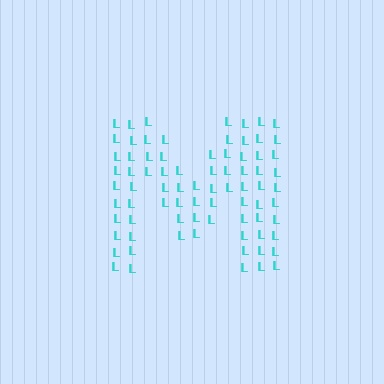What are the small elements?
The small elements are letter L's.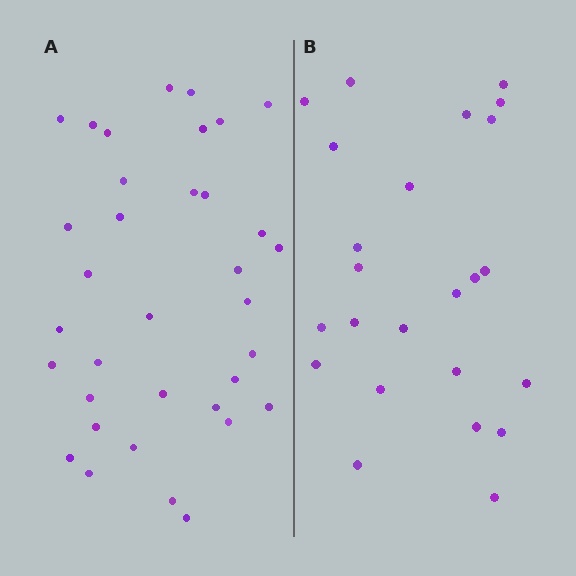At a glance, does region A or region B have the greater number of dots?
Region A (the left region) has more dots.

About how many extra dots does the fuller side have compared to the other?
Region A has roughly 12 or so more dots than region B.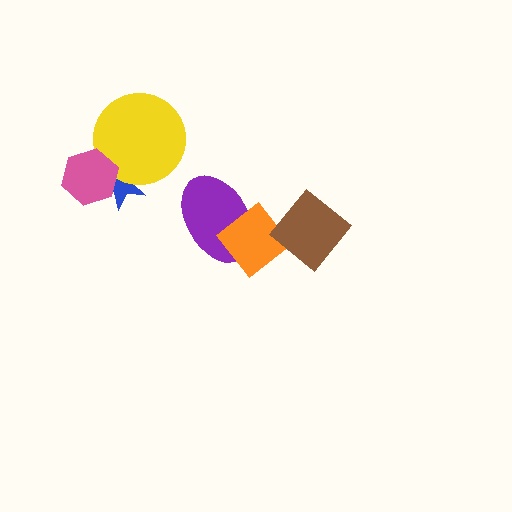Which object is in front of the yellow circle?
The pink hexagon is in front of the yellow circle.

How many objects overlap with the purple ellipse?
1 object overlaps with the purple ellipse.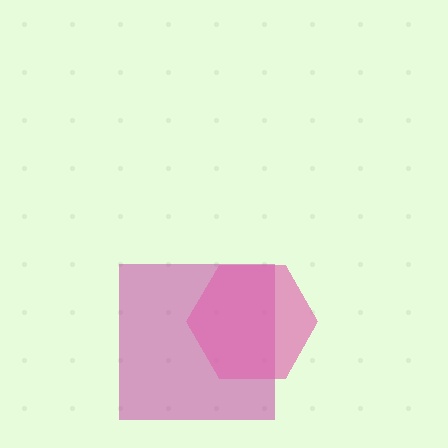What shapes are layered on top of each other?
The layered shapes are: a magenta square, a pink hexagon.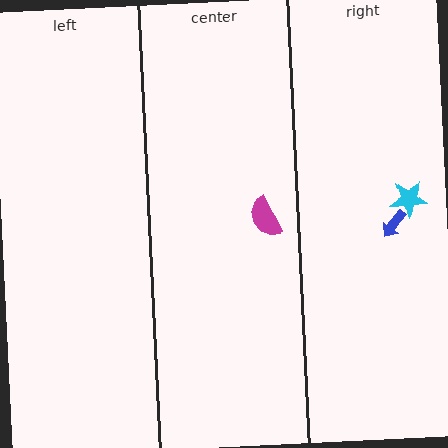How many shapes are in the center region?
1.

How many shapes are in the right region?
2.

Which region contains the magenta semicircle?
The center region.